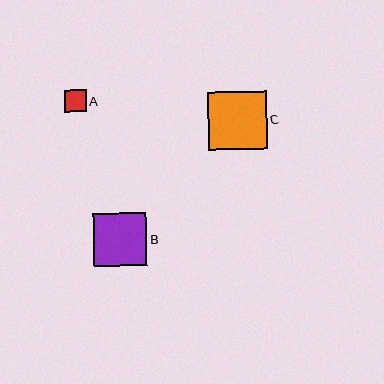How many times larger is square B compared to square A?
Square B is approximately 2.4 times the size of square A.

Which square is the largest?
Square C is the largest with a size of approximately 59 pixels.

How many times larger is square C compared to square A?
Square C is approximately 2.6 times the size of square A.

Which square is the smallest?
Square A is the smallest with a size of approximately 22 pixels.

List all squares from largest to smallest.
From largest to smallest: C, B, A.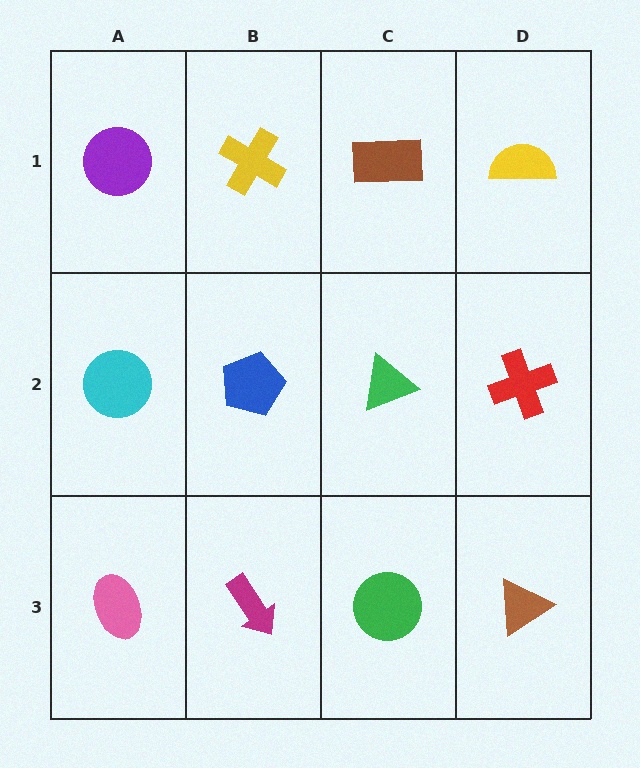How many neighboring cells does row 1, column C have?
3.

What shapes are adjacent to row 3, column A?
A cyan circle (row 2, column A), a magenta arrow (row 3, column B).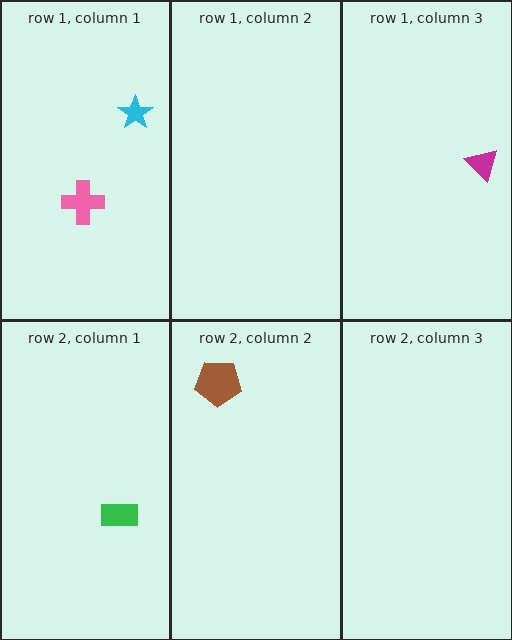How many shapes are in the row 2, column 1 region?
1.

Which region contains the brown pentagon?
The row 2, column 2 region.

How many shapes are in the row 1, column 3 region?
1.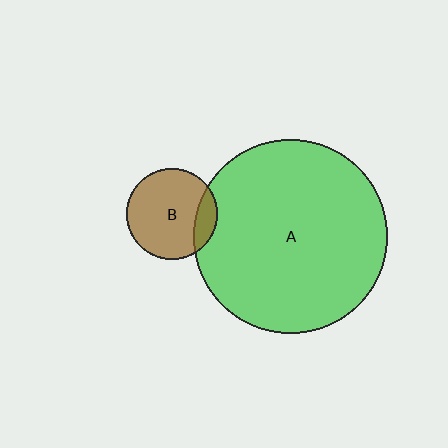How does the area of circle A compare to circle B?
Approximately 4.5 times.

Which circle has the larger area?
Circle A (green).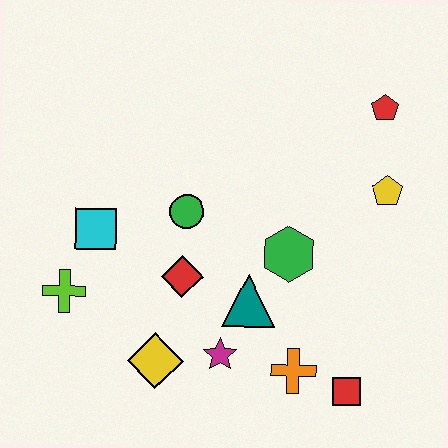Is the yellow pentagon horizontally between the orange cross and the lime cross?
No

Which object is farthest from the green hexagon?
The lime cross is farthest from the green hexagon.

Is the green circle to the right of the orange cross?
No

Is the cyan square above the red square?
Yes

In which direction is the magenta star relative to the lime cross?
The magenta star is to the right of the lime cross.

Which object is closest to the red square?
The orange cross is closest to the red square.